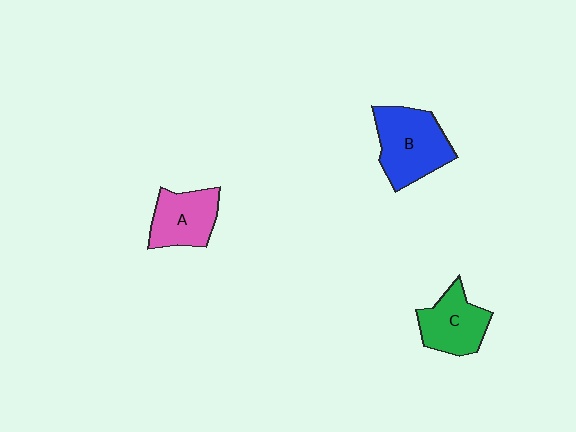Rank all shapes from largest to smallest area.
From largest to smallest: B (blue), C (green), A (pink).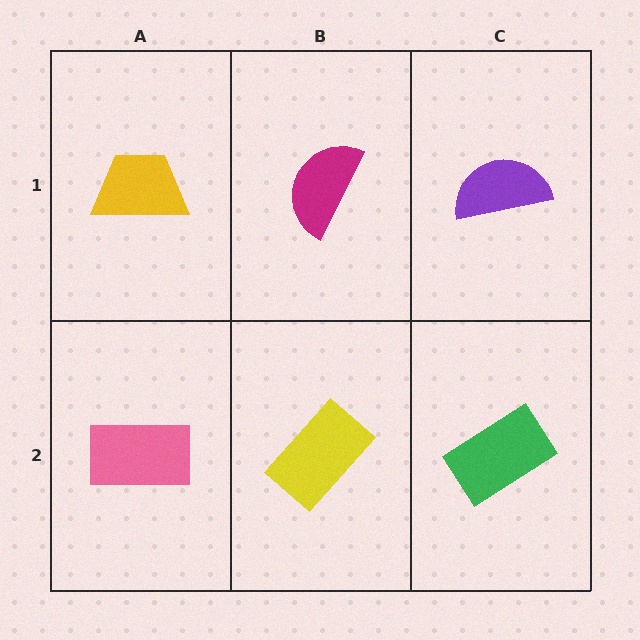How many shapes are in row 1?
3 shapes.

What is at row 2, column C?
A green rectangle.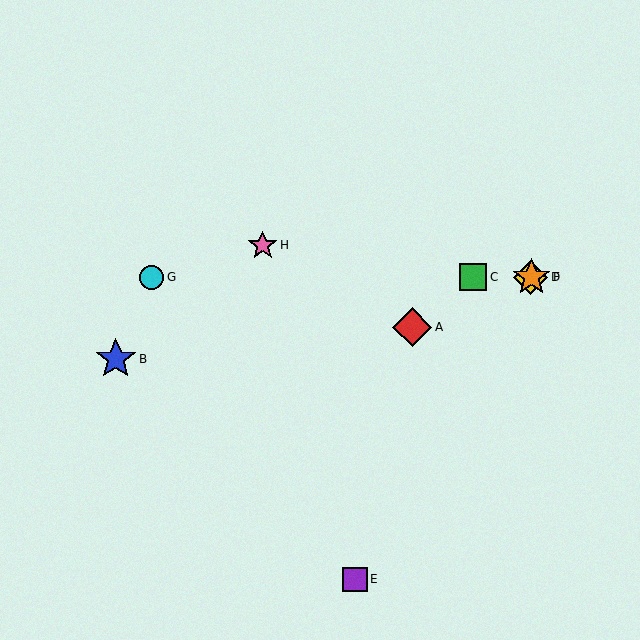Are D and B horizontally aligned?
No, D is at y≈277 and B is at y≈359.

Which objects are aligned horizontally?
Objects C, D, F, G are aligned horizontally.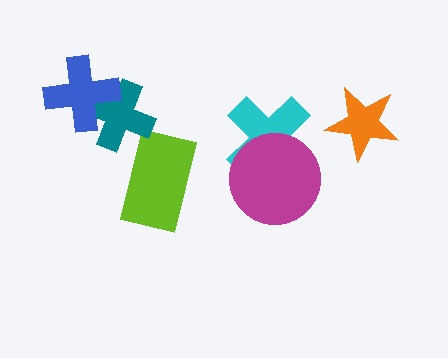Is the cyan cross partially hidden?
Yes, it is partially covered by another shape.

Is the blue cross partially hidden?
No, no other shape covers it.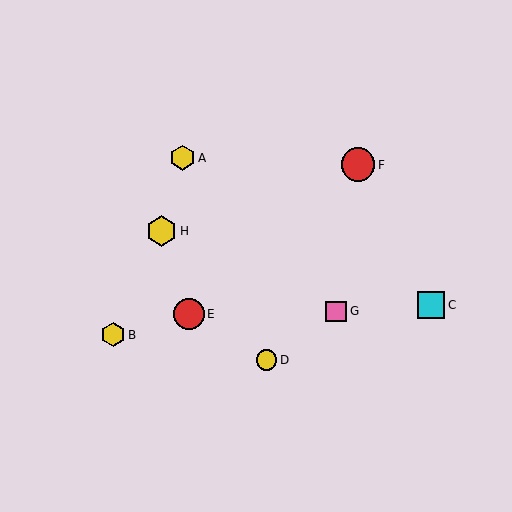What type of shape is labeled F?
Shape F is a red circle.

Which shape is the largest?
The red circle (labeled F) is the largest.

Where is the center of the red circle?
The center of the red circle is at (358, 165).